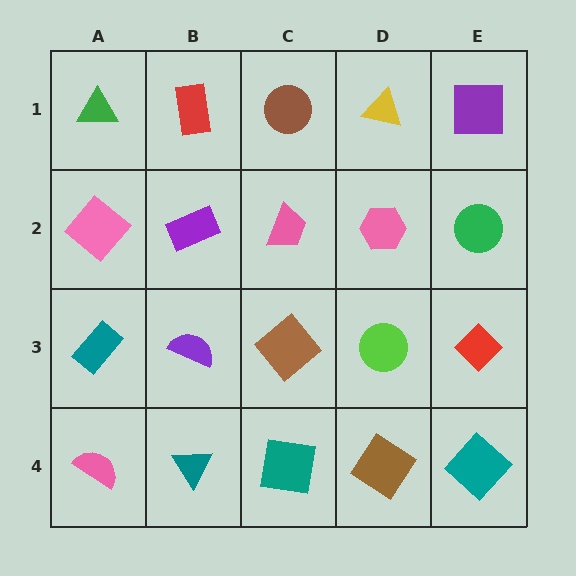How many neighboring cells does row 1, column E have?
2.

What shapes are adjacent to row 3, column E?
A green circle (row 2, column E), a teal diamond (row 4, column E), a lime circle (row 3, column D).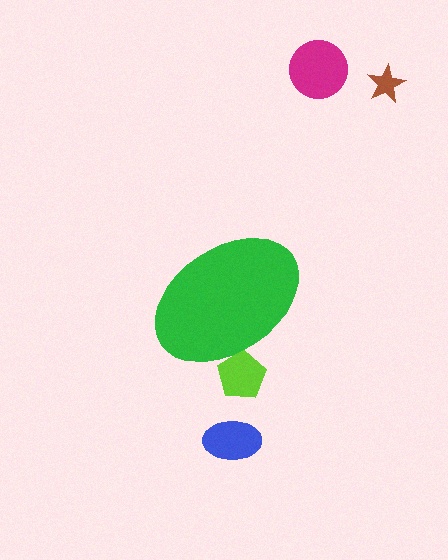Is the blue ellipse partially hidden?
No, the blue ellipse is fully visible.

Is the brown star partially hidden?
No, the brown star is fully visible.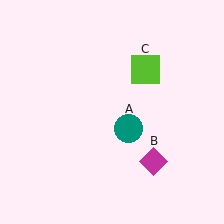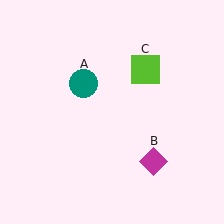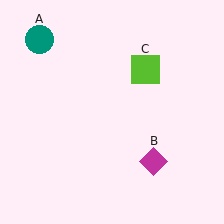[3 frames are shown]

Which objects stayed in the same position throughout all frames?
Magenta diamond (object B) and lime square (object C) remained stationary.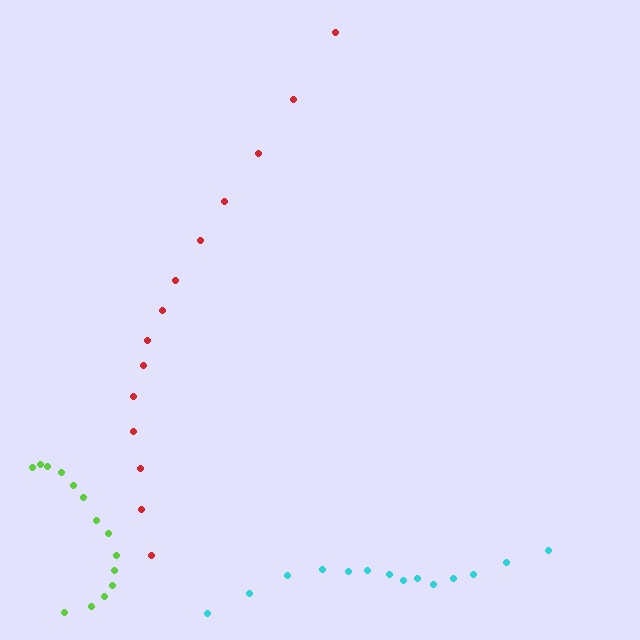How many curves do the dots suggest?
There are 3 distinct paths.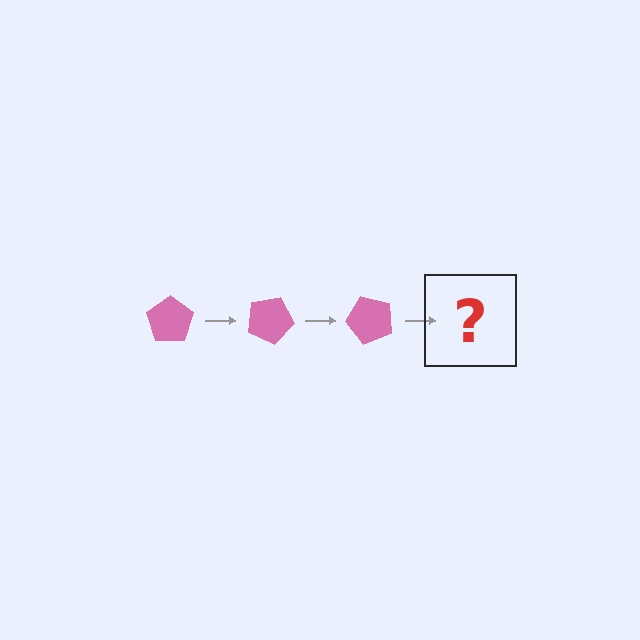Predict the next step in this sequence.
The next step is a pink pentagon rotated 75 degrees.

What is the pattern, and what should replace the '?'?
The pattern is that the pentagon rotates 25 degrees each step. The '?' should be a pink pentagon rotated 75 degrees.